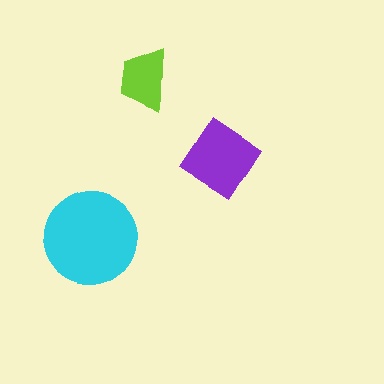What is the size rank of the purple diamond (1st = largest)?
2nd.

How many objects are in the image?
There are 3 objects in the image.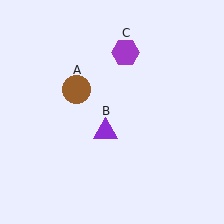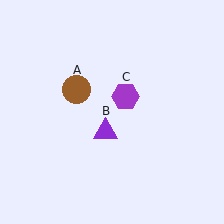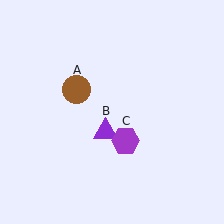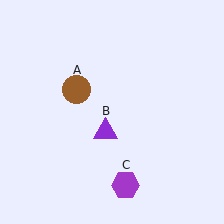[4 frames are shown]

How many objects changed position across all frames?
1 object changed position: purple hexagon (object C).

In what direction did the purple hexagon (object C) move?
The purple hexagon (object C) moved down.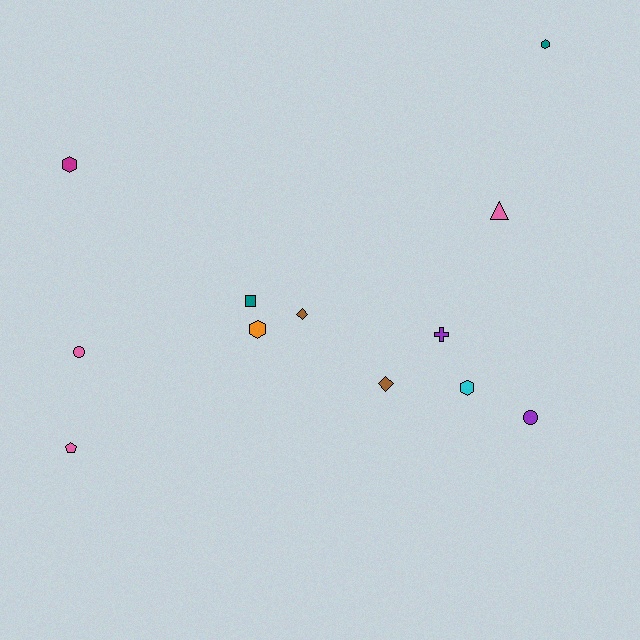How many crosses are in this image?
There is 1 cross.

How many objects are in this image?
There are 12 objects.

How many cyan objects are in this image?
There is 1 cyan object.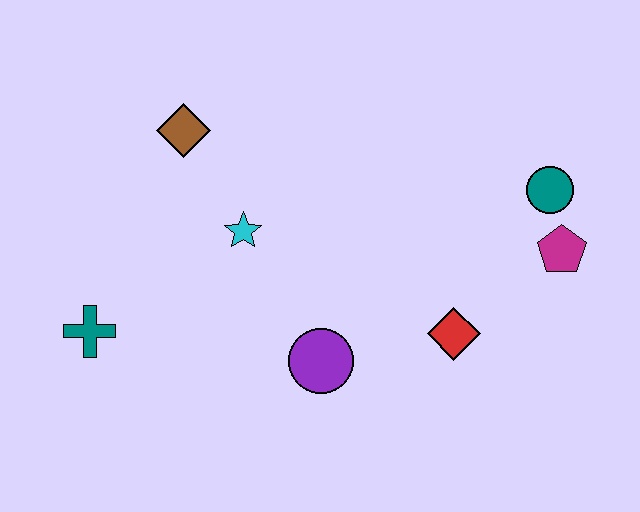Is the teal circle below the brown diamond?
Yes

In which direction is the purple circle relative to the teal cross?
The purple circle is to the right of the teal cross.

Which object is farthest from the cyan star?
The magenta pentagon is farthest from the cyan star.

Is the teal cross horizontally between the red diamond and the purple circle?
No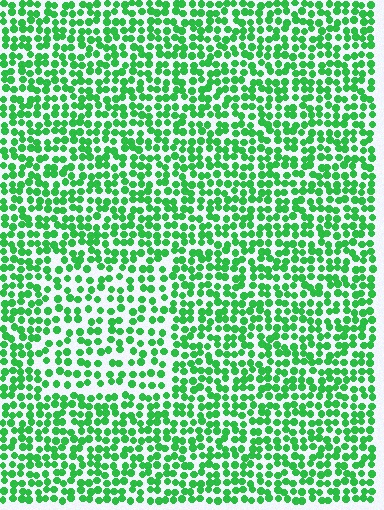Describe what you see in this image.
The image contains small green elements arranged at two different densities. A rectangle-shaped region is visible where the elements are less densely packed than the surrounding area.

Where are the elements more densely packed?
The elements are more densely packed outside the rectangle boundary.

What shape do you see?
I see a rectangle.